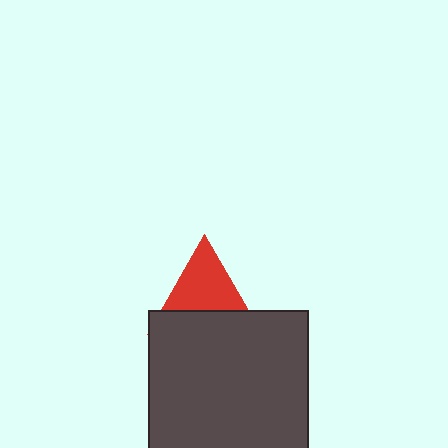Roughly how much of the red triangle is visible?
About half of it is visible (roughly 55%).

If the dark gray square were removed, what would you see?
You would see the complete red triangle.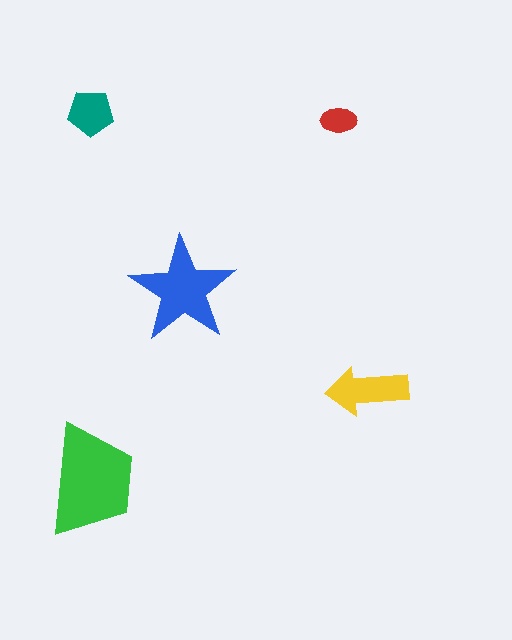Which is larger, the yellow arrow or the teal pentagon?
The yellow arrow.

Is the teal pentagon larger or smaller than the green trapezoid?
Smaller.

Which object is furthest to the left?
The teal pentagon is leftmost.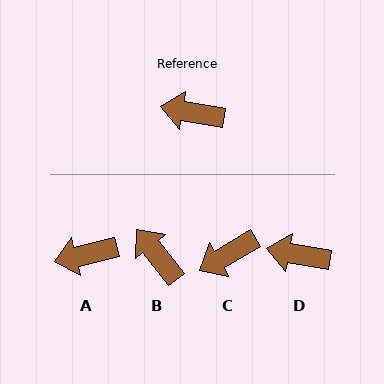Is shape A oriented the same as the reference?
No, it is off by about 23 degrees.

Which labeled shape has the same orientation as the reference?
D.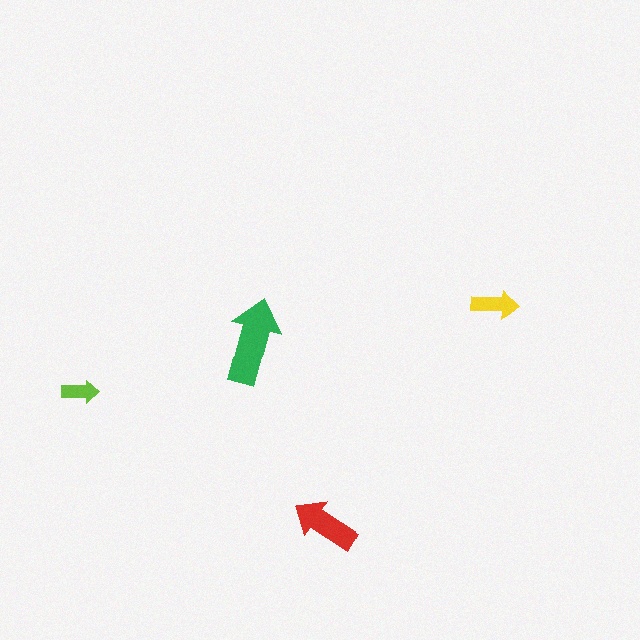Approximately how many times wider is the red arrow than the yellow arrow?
About 1.5 times wider.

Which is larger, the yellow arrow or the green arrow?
The green one.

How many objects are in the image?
There are 4 objects in the image.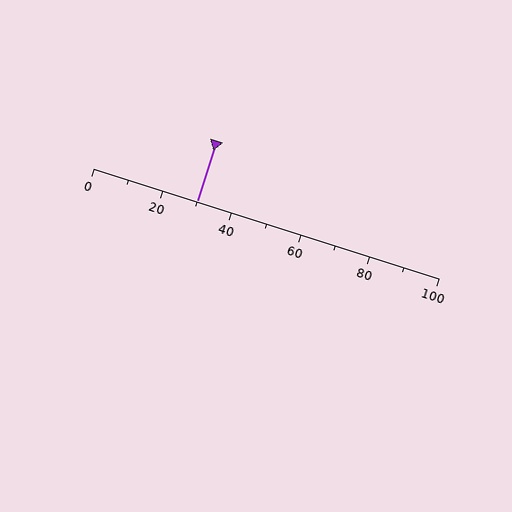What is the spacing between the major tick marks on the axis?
The major ticks are spaced 20 apart.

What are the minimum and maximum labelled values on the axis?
The axis runs from 0 to 100.